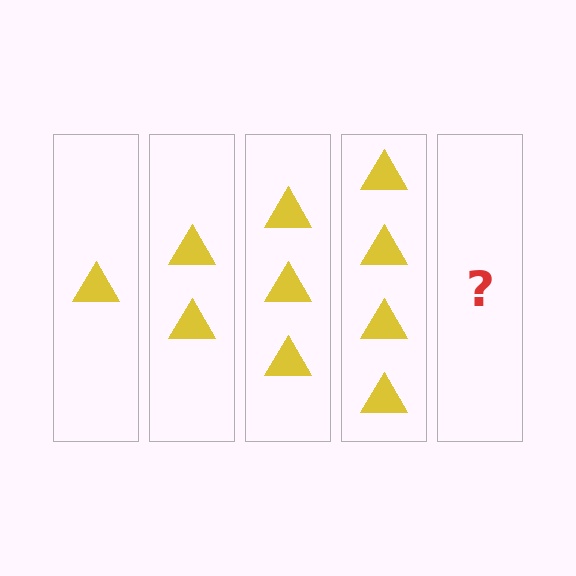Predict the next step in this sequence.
The next step is 5 triangles.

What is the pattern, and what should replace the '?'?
The pattern is that each step adds one more triangle. The '?' should be 5 triangles.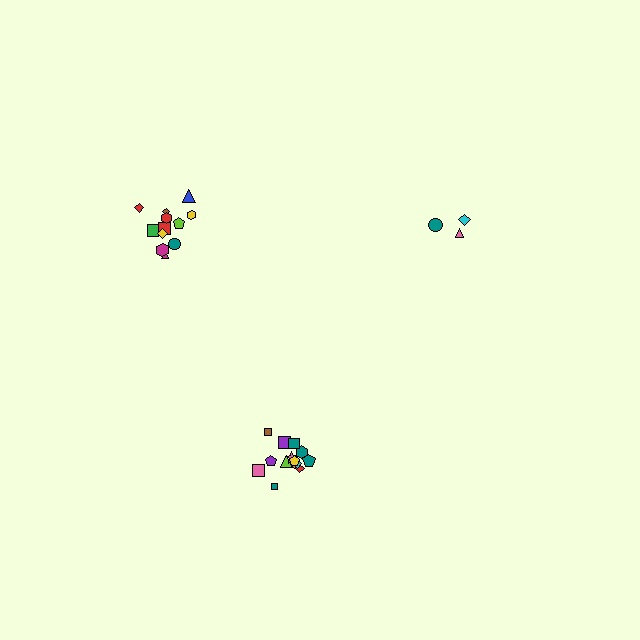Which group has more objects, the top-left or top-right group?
The top-left group.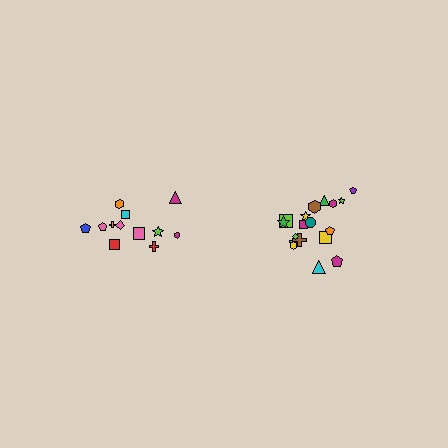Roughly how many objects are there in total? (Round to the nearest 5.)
Roughly 30 objects in total.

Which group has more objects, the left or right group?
The right group.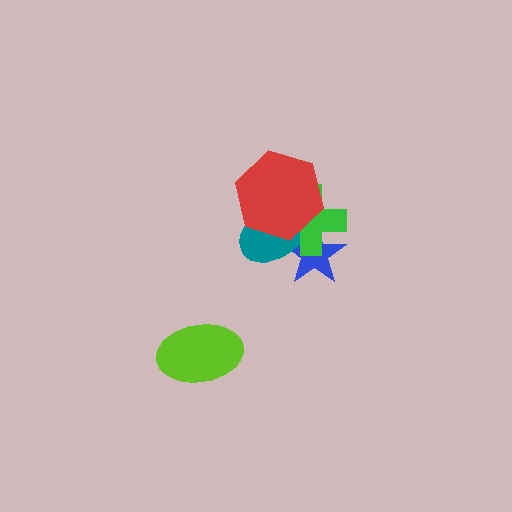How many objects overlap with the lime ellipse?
0 objects overlap with the lime ellipse.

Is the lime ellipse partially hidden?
No, no other shape covers it.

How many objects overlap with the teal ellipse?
3 objects overlap with the teal ellipse.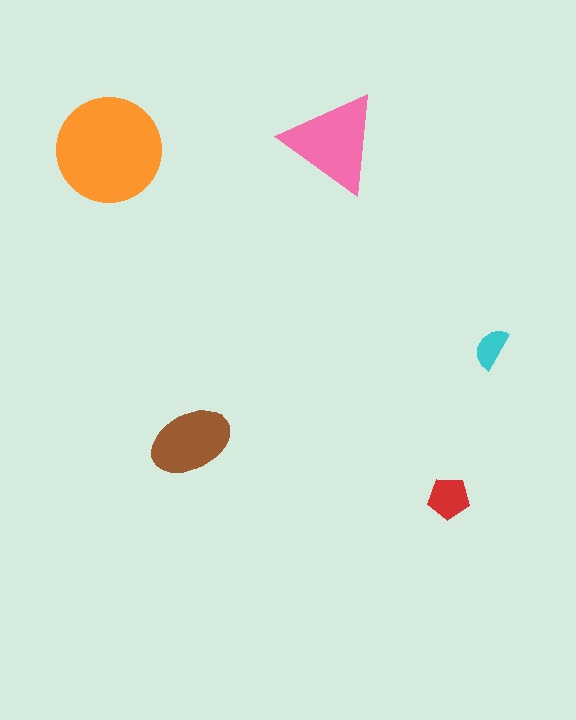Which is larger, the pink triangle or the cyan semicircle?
The pink triangle.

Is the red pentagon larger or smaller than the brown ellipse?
Smaller.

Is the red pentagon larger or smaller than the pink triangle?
Smaller.